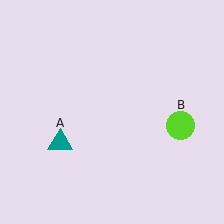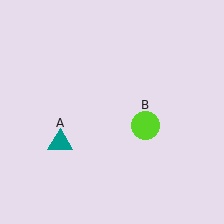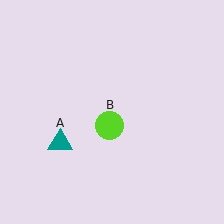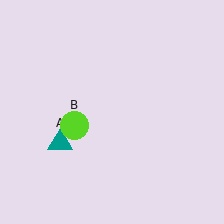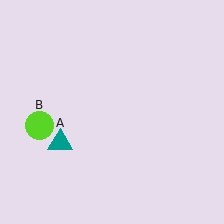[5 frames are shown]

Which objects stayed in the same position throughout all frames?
Teal triangle (object A) remained stationary.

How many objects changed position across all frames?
1 object changed position: lime circle (object B).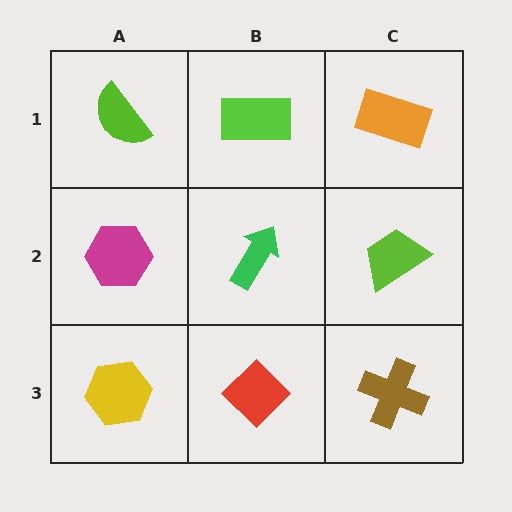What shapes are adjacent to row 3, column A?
A magenta hexagon (row 2, column A), a red diamond (row 3, column B).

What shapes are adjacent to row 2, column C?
An orange rectangle (row 1, column C), a brown cross (row 3, column C), a green arrow (row 2, column B).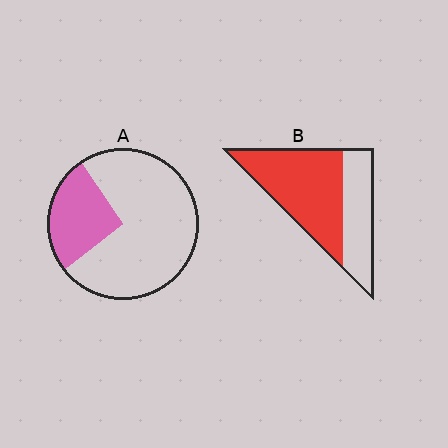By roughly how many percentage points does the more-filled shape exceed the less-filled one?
By roughly 35 percentage points (B over A).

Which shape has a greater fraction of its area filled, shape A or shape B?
Shape B.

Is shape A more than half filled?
No.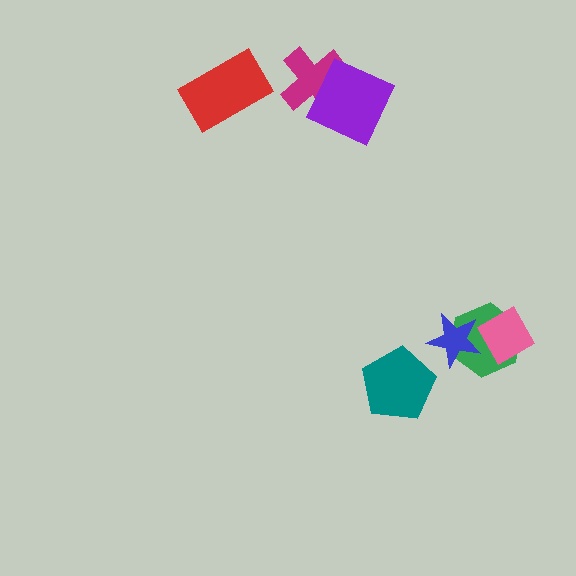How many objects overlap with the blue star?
2 objects overlap with the blue star.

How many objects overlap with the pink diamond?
2 objects overlap with the pink diamond.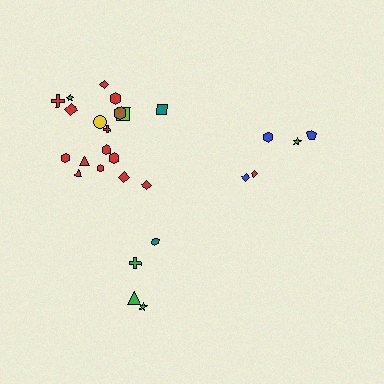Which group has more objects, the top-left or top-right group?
The top-left group.